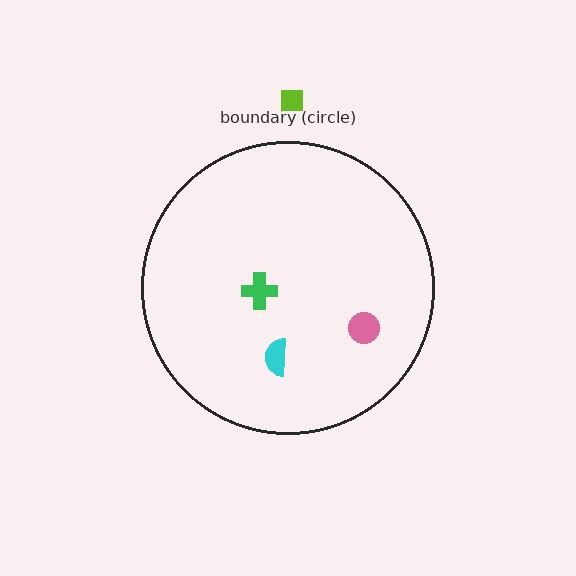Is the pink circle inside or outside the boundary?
Inside.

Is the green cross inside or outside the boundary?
Inside.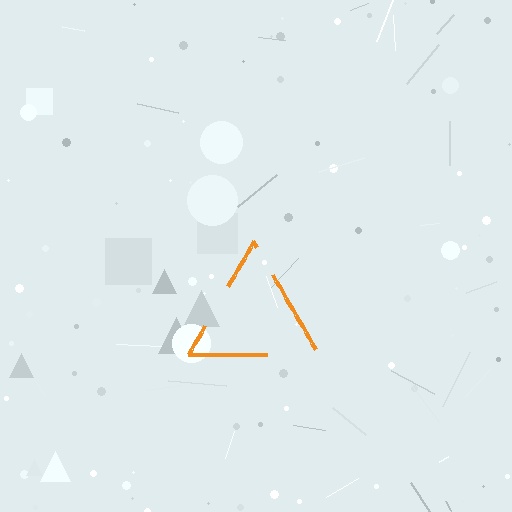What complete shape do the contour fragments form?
The contour fragments form a triangle.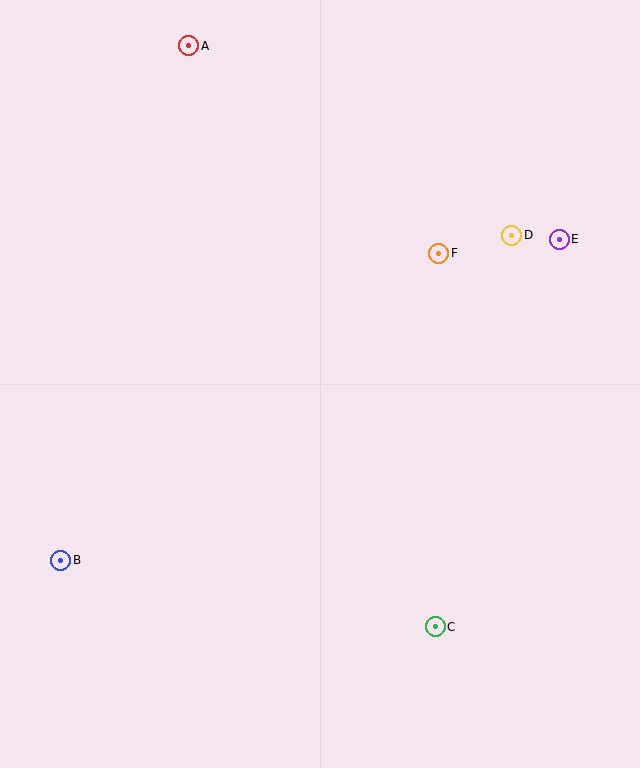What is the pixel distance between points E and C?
The distance between E and C is 407 pixels.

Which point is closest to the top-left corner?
Point A is closest to the top-left corner.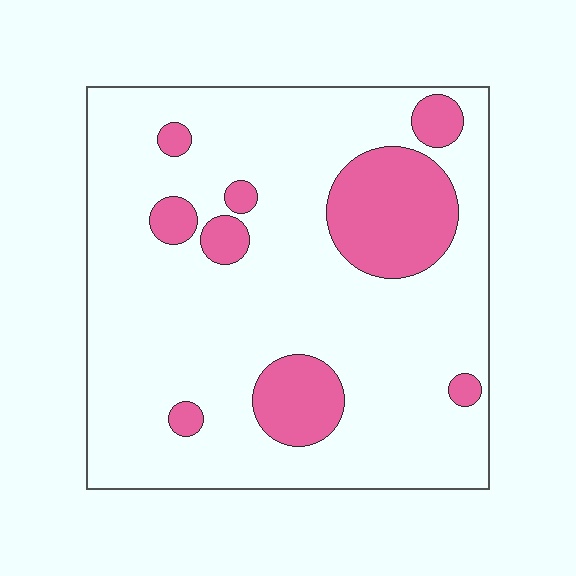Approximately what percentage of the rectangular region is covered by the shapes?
Approximately 20%.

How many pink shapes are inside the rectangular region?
9.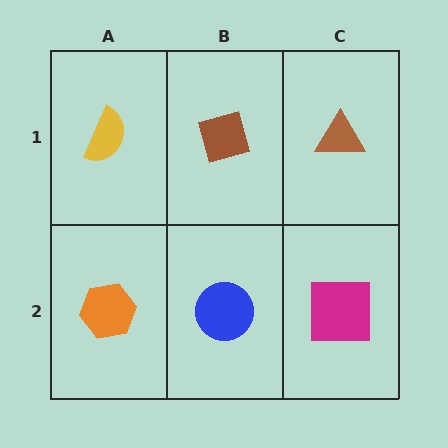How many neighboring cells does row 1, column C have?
2.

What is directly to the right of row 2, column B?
A magenta square.